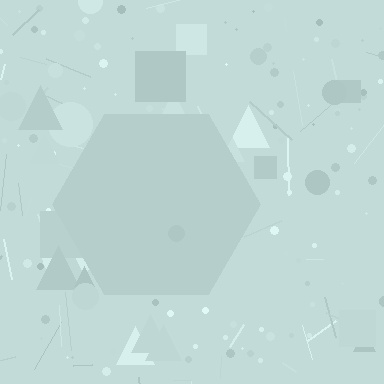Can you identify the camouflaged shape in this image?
The camouflaged shape is a hexagon.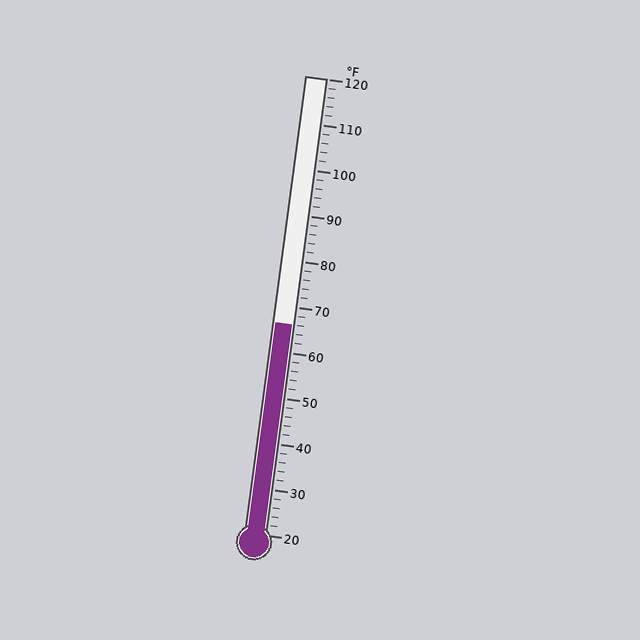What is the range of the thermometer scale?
The thermometer scale ranges from 20°F to 120°F.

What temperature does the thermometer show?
The thermometer shows approximately 66°F.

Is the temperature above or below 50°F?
The temperature is above 50°F.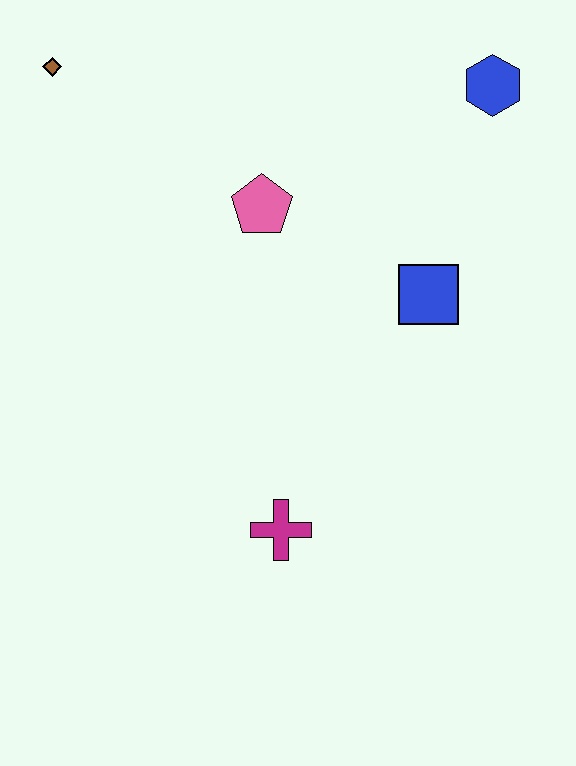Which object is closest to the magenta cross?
The blue square is closest to the magenta cross.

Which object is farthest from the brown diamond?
The magenta cross is farthest from the brown diamond.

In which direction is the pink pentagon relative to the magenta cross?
The pink pentagon is above the magenta cross.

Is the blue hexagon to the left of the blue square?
No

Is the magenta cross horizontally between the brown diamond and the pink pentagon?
No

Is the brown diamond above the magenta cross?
Yes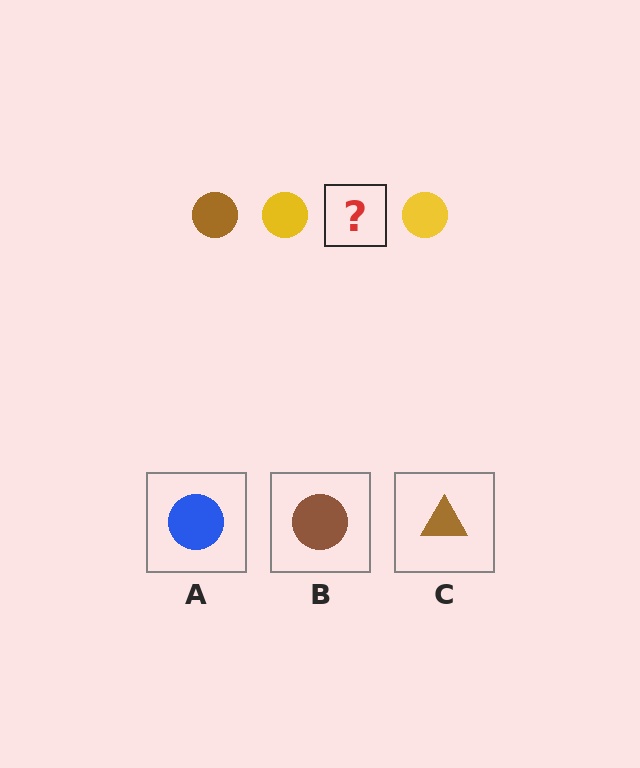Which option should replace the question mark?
Option B.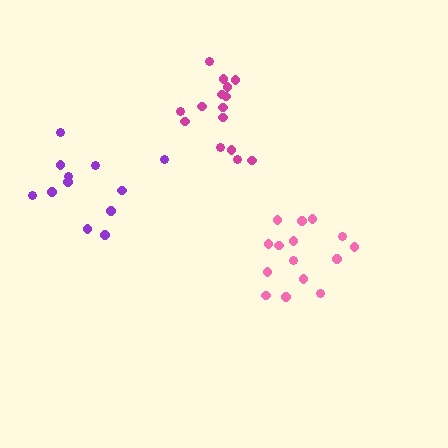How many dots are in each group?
Group 1: 12 dots, Group 2: 15 dots, Group 3: 15 dots (42 total).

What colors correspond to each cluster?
The clusters are colored: purple, magenta, pink.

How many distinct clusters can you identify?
There are 3 distinct clusters.